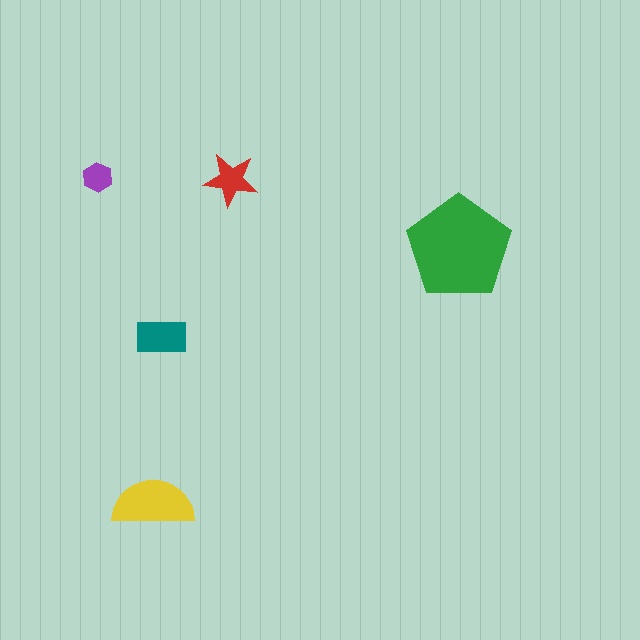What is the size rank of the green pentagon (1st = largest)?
1st.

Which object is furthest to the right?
The green pentagon is rightmost.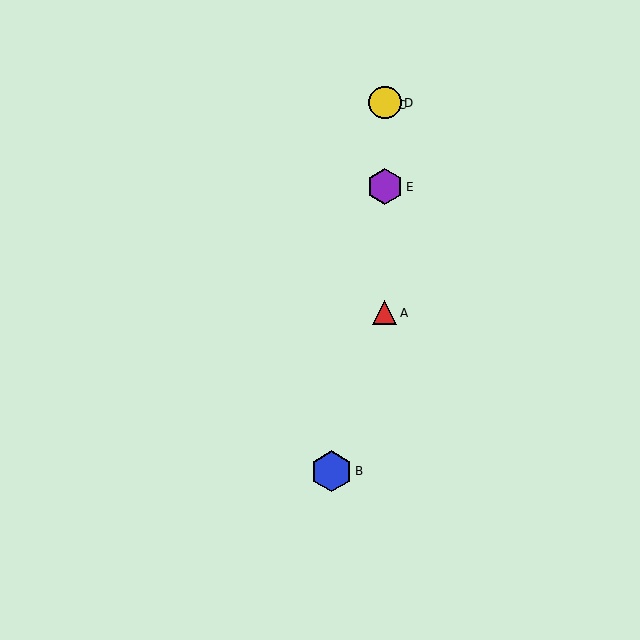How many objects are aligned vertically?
4 objects (A, C, D, E) are aligned vertically.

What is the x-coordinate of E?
Object E is at x≈385.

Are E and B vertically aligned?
No, E is at x≈385 and B is at x≈332.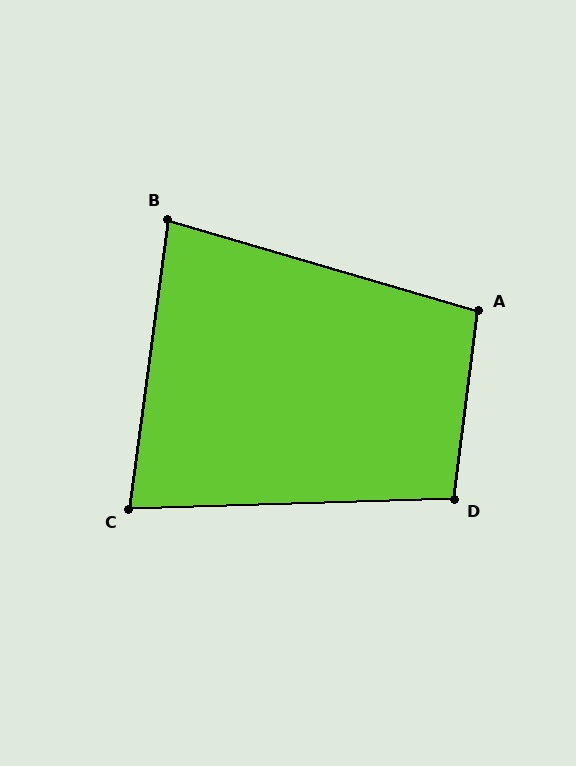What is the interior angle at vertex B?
Approximately 81 degrees (acute).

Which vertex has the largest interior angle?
A, at approximately 99 degrees.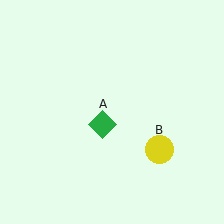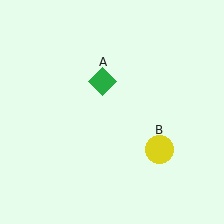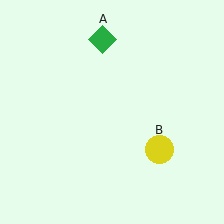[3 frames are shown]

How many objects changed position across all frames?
1 object changed position: green diamond (object A).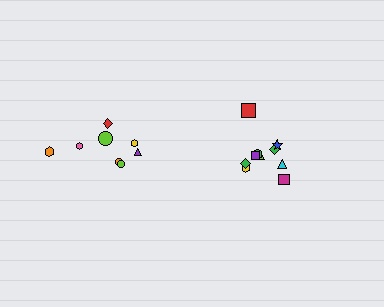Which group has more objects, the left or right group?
The right group.